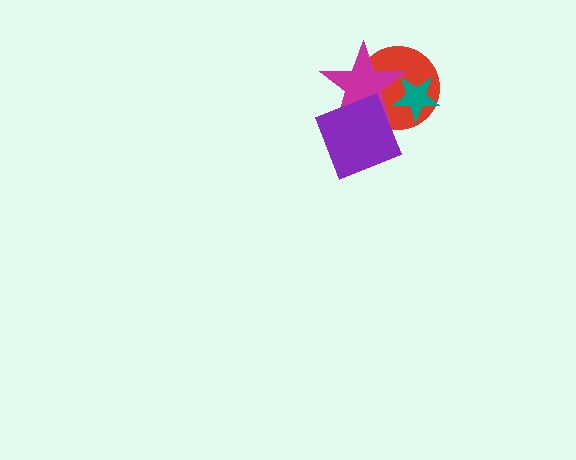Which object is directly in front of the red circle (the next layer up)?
The magenta star is directly in front of the red circle.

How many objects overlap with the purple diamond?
2 objects overlap with the purple diamond.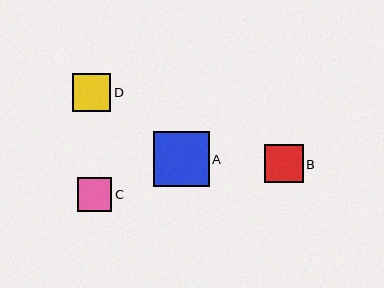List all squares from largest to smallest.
From largest to smallest: A, B, D, C.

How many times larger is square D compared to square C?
Square D is approximately 1.1 times the size of square C.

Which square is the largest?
Square A is the largest with a size of approximately 55 pixels.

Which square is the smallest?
Square C is the smallest with a size of approximately 34 pixels.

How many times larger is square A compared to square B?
Square A is approximately 1.4 times the size of square B.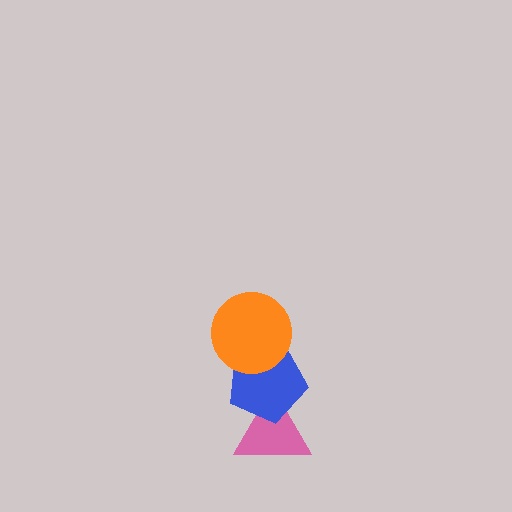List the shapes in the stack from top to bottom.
From top to bottom: the orange circle, the blue pentagon, the pink triangle.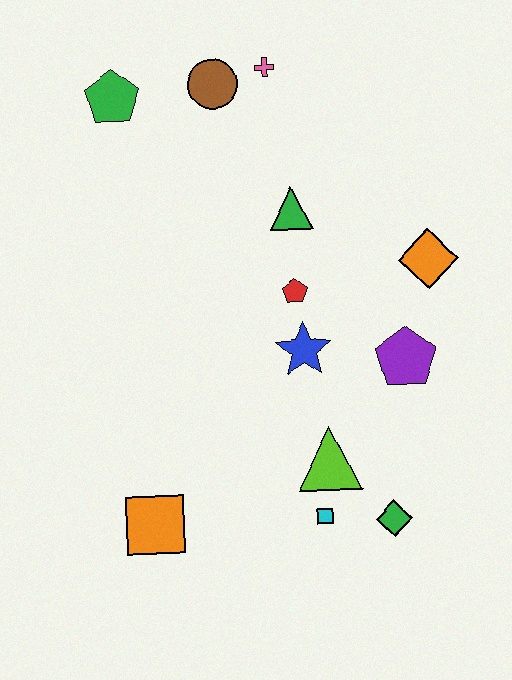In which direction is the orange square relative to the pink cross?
The orange square is below the pink cross.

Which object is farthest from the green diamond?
The green pentagon is farthest from the green diamond.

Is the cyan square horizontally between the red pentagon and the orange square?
No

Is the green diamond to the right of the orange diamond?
No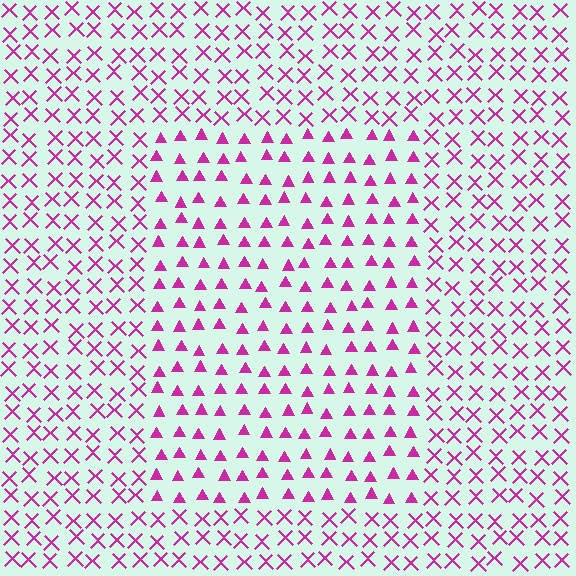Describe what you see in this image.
The image is filled with small magenta elements arranged in a uniform grid. A rectangle-shaped region contains triangles, while the surrounding area contains X marks. The boundary is defined purely by the change in element shape.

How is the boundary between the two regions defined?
The boundary is defined by a change in element shape: triangles inside vs. X marks outside. All elements share the same color and spacing.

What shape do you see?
I see a rectangle.